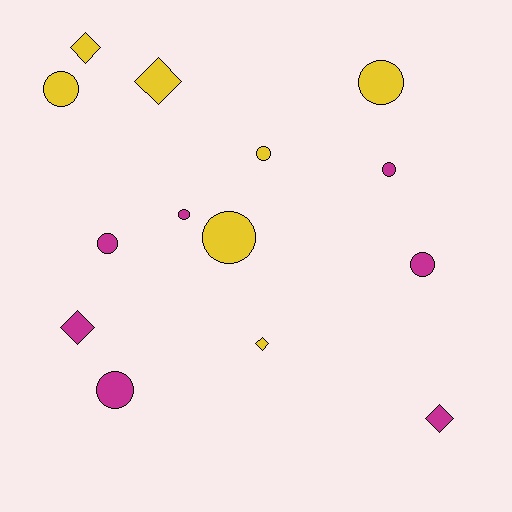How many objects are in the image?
There are 14 objects.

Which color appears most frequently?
Yellow, with 7 objects.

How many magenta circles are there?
There are 5 magenta circles.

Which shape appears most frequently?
Circle, with 9 objects.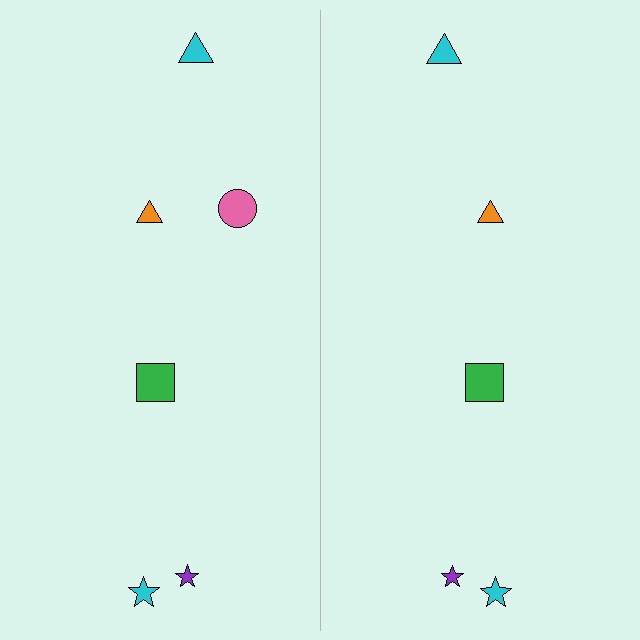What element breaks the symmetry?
A pink circle is missing from the right side.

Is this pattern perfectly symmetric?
No, the pattern is not perfectly symmetric. A pink circle is missing from the right side.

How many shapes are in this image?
There are 11 shapes in this image.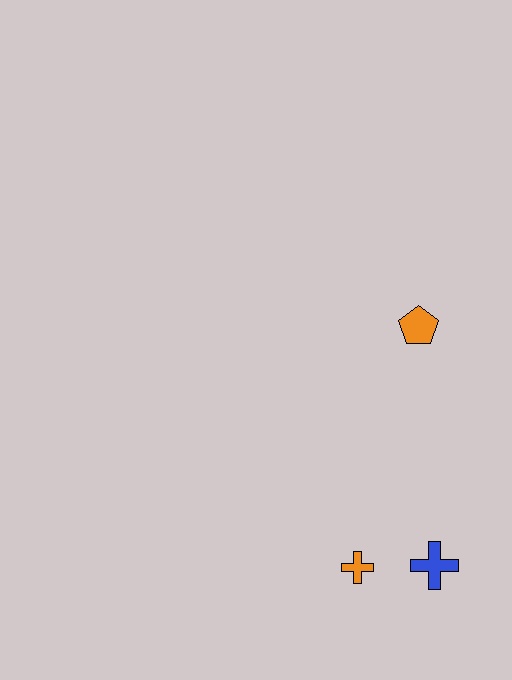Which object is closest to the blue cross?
The orange cross is closest to the blue cross.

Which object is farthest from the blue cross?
The orange pentagon is farthest from the blue cross.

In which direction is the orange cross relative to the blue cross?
The orange cross is to the left of the blue cross.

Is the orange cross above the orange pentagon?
No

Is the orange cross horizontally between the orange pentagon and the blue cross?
No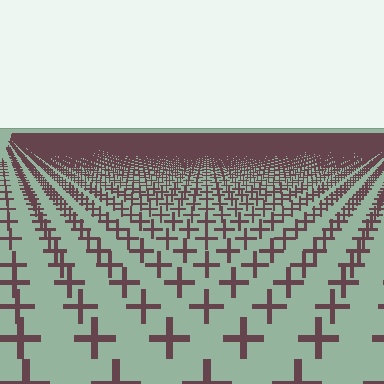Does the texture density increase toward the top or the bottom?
Density increases toward the top.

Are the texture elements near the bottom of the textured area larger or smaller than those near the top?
Larger. Near the bottom, elements are closer to the viewer and appear at a bigger on-screen size.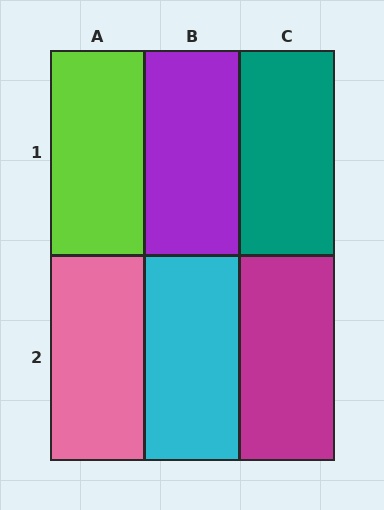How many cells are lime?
1 cell is lime.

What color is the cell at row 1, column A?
Lime.